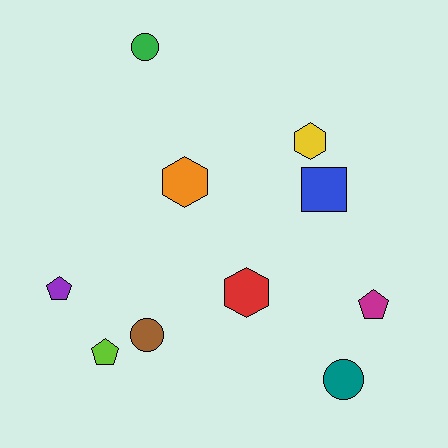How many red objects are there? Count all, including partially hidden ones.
There is 1 red object.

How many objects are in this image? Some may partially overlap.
There are 10 objects.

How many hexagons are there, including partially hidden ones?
There are 3 hexagons.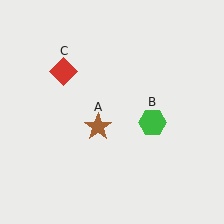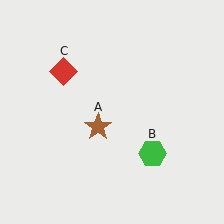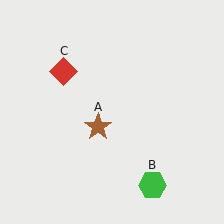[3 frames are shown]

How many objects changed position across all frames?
1 object changed position: green hexagon (object B).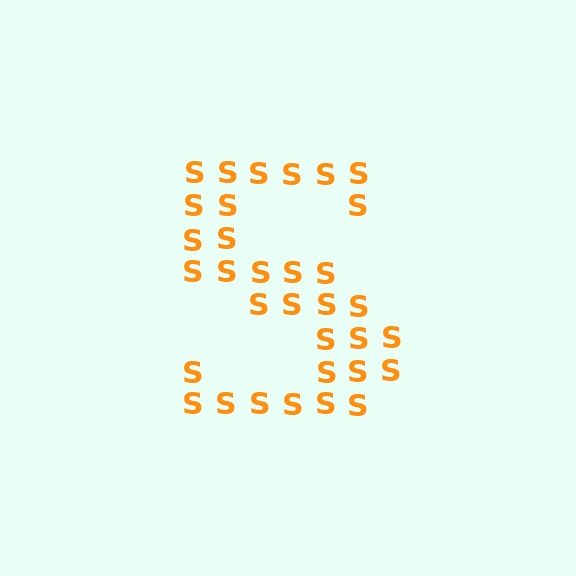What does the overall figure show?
The overall figure shows the letter S.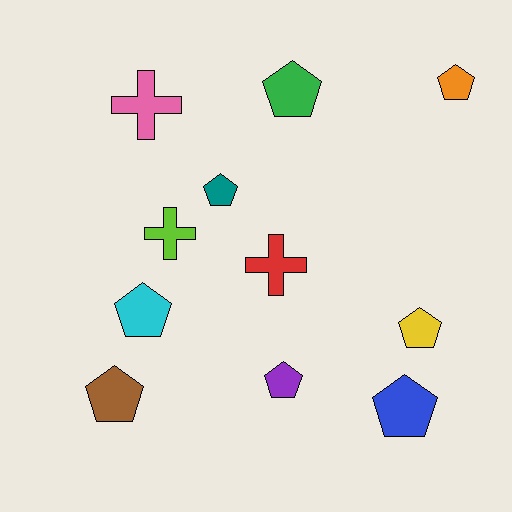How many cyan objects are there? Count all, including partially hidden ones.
There is 1 cyan object.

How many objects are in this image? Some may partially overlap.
There are 11 objects.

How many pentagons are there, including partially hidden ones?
There are 8 pentagons.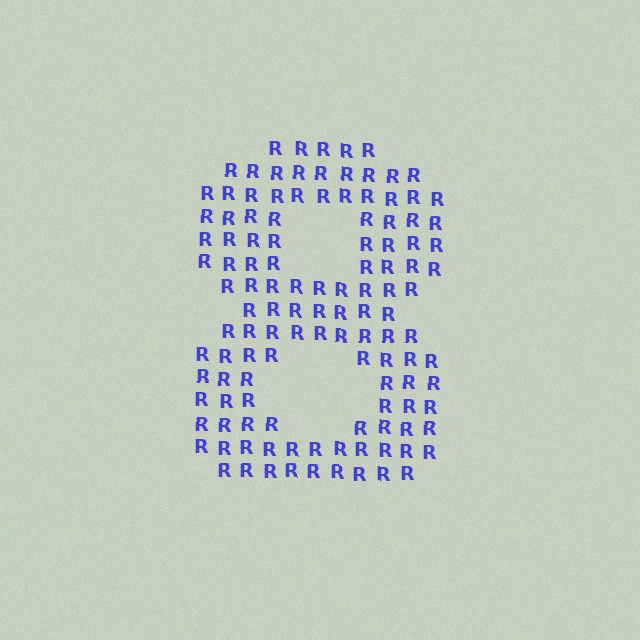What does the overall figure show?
The overall figure shows the digit 8.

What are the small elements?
The small elements are letter R's.